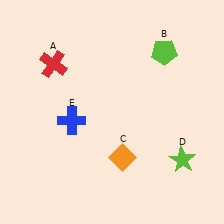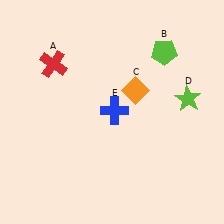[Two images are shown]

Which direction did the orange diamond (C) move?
The orange diamond (C) moved up.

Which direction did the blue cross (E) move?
The blue cross (E) moved right.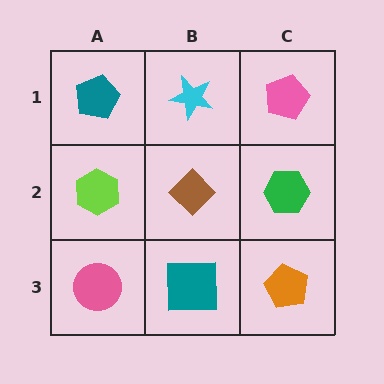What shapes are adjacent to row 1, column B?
A brown diamond (row 2, column B), a teal pentagon (row 1, column A), a pink pentagon (row 1, column C).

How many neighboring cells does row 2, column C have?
3.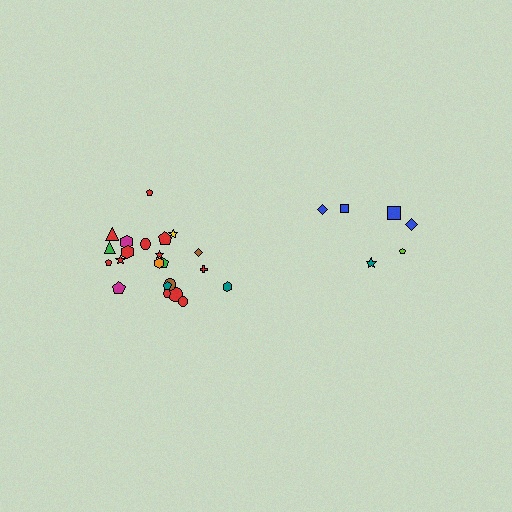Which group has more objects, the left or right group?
The left group.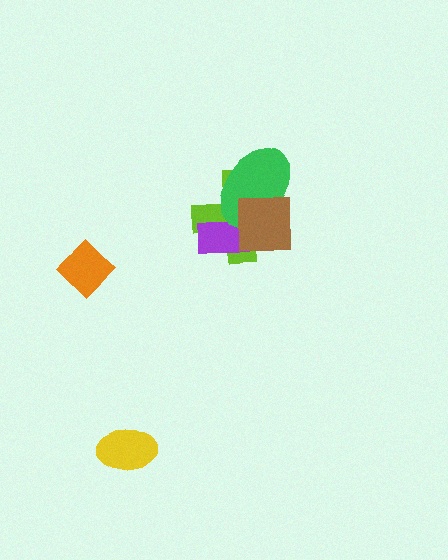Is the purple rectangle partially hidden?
Yes, it is partially covered by another shape.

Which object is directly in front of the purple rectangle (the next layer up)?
The green ellipse is directly in front of the purple rectangle.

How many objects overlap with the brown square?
3 objects overlap with the brown square.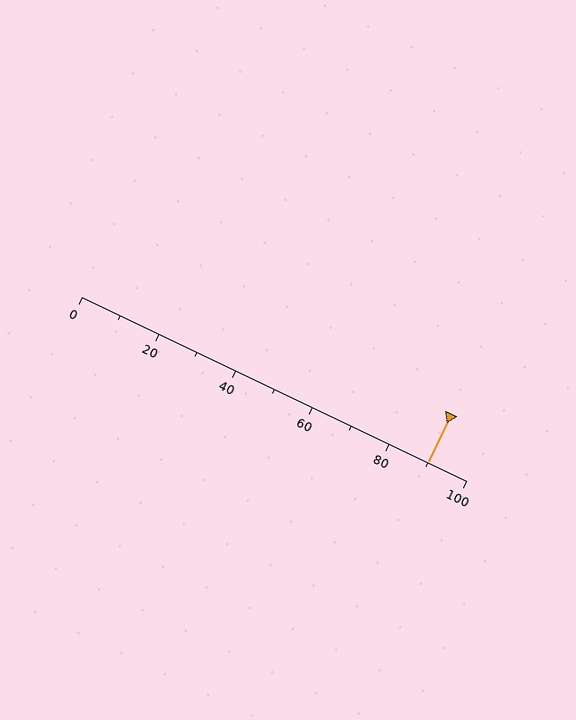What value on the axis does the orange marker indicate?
The marker indicates approximately 90.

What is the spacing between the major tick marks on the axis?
The major ticks are spaced 20 apart.